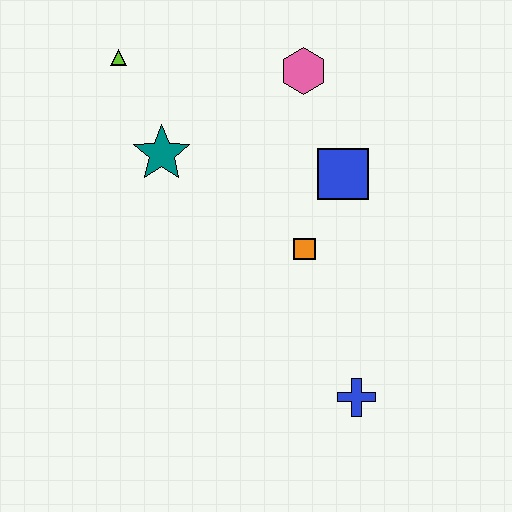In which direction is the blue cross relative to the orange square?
The blue cross is below the orange square.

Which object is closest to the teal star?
The lime triangle is closest to the teal star.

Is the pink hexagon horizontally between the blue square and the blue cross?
No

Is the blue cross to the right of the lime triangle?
Yes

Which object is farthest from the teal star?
The blue cross is farthest from the teal star.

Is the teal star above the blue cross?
Yes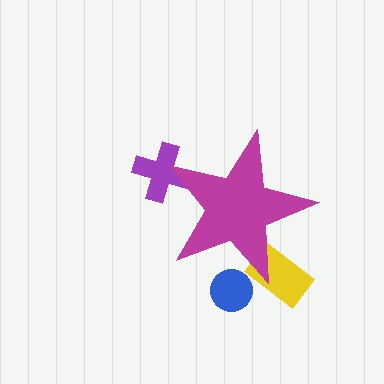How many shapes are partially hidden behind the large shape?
3 shapes are partially hidden.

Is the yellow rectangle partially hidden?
Yes, the yellow rectangle is partially hidden behind the magenta star.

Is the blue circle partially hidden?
Yes, the blue circle is partially hidden behind the magenta star.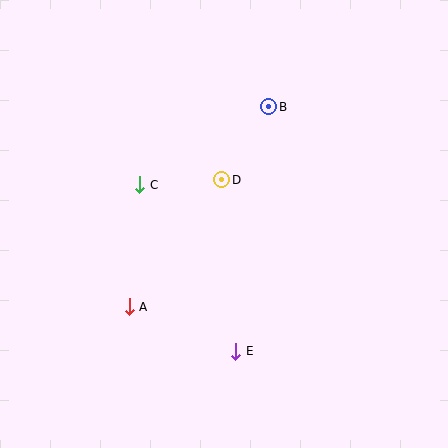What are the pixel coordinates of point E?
Point E is at (236, 351).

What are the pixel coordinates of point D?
Point D is at (222, 180).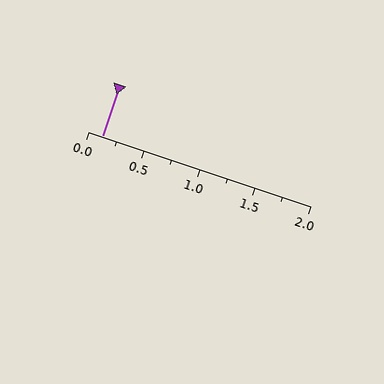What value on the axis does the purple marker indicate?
The marker indicates approximately 0.12.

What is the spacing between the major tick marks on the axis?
The major ticks are spaced 0.5 apart.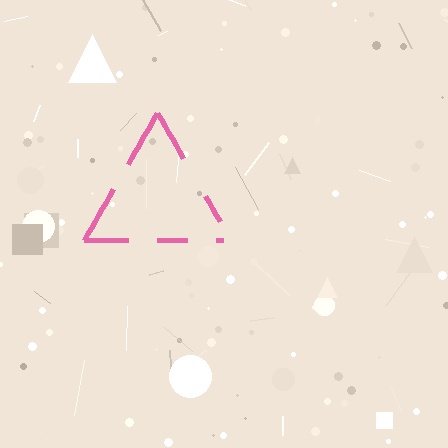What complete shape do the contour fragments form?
The contour fragments form a triangle.